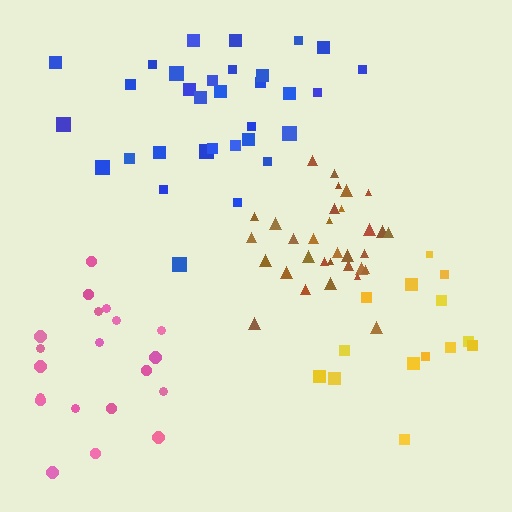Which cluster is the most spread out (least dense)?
Pink.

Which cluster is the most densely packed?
Brown.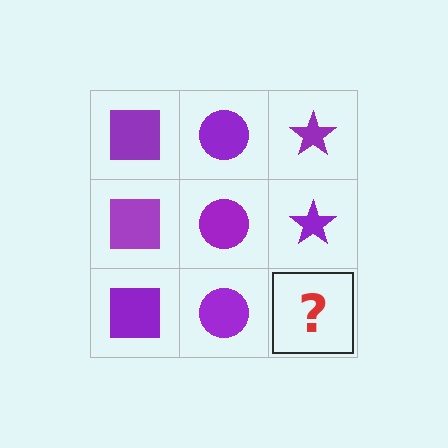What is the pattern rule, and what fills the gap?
The rule is that each column has a consistent shape. The gap should be filled with a purple star.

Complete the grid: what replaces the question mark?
The question mark should be replaced with a purple star.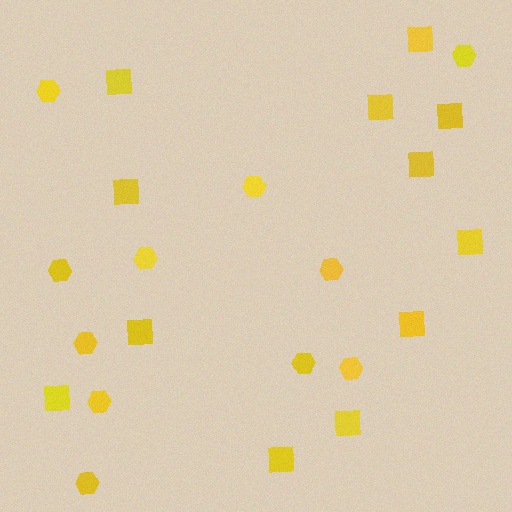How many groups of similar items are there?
There are 2 groups: one group of squares (12) and one group of hexagons (11).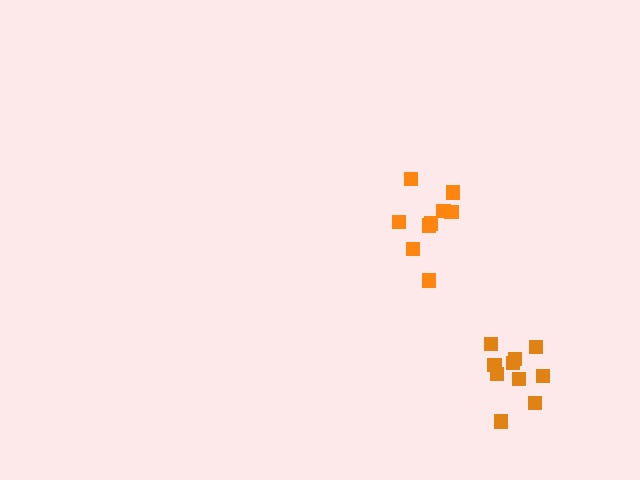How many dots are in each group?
Group 1: 9 dots, Group 2: 10 dots (19 total).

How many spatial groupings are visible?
There are 2 spatial groupings.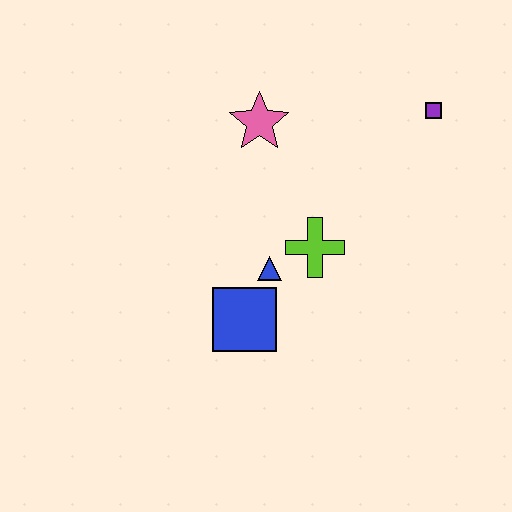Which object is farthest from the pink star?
The blue square is farthest from the pink star.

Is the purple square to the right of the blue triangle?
Yes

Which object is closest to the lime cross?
The blue triangle is closest to the lime cross.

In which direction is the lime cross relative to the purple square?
The lime cross is below the purple square.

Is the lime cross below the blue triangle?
No